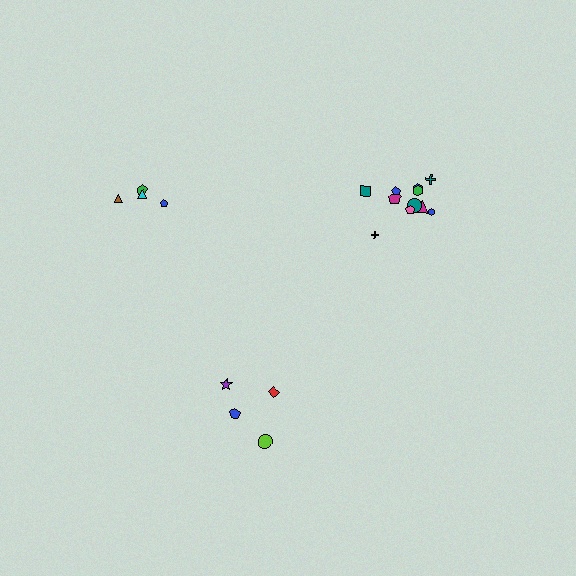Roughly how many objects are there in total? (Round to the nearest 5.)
Roughly 20 objects in total.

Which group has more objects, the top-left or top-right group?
The top-right group.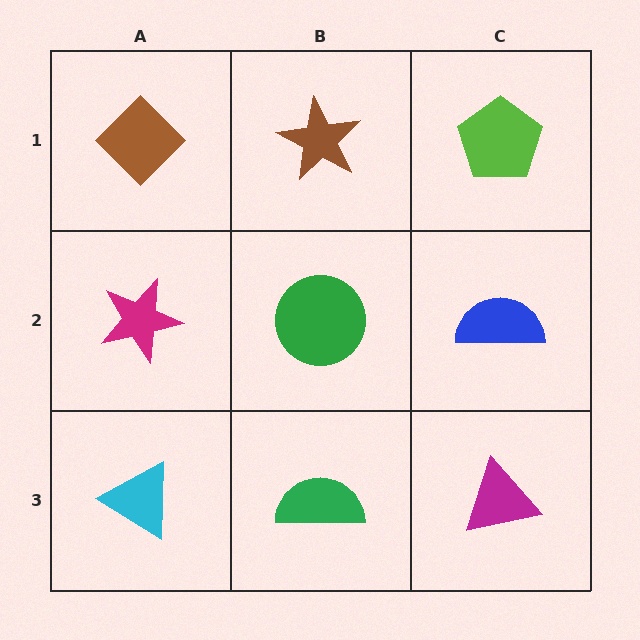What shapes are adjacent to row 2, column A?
A brown diamond (row 1, column A), a cyan triangle (row 3, column A), a green circle (row 2, column B).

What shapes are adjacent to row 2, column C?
A lime pentagon (row 1, column C), a magenta triangle (row 3, column C), a green circle (row 2, column B).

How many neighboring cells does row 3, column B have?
3.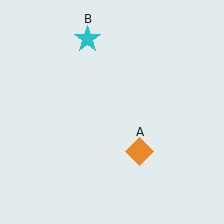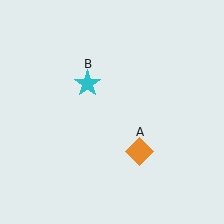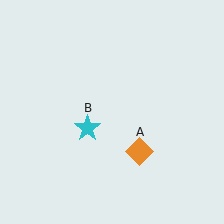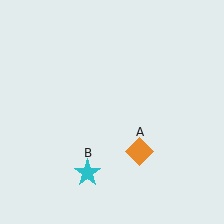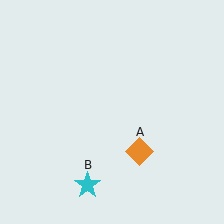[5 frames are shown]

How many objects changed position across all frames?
1 object changed position: cyan star (object B).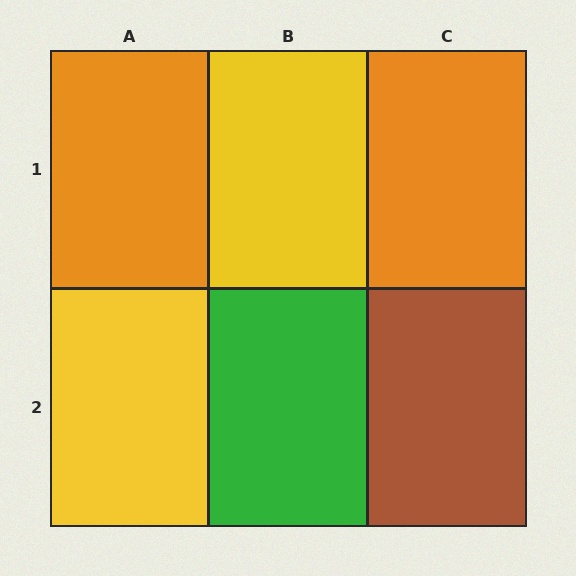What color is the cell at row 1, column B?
Yellow.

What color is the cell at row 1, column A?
Orange.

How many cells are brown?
1 cell is brown.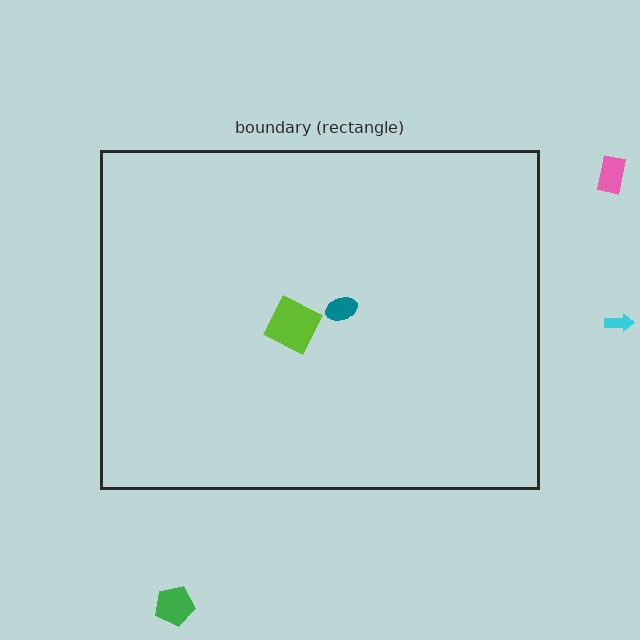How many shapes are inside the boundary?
2 inside, 3 outside.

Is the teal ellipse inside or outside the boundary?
Inside.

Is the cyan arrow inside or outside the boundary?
Outside.